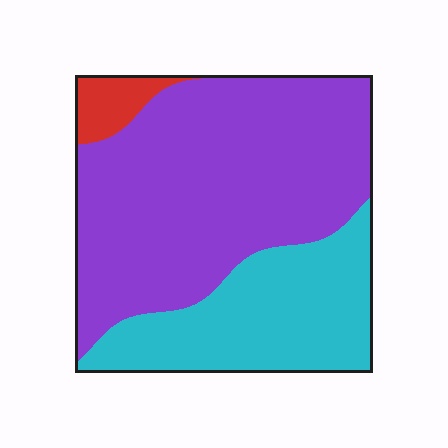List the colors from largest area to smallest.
From largest to smallest: purple, cyan, red.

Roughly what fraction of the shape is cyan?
Cyan covers 31% of the shape.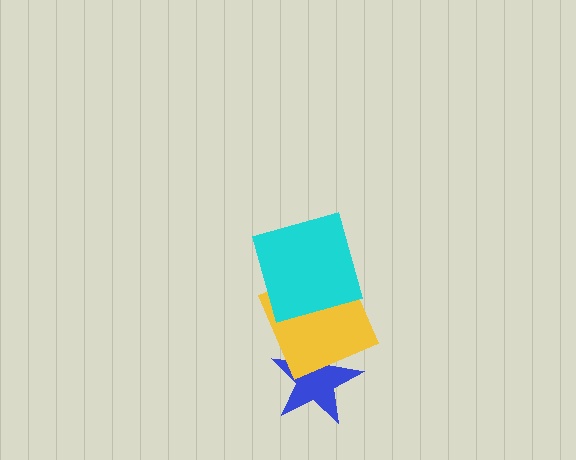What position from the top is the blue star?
The blue star is 3rd from the top.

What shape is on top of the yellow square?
The cyan square is on top of the yellow square.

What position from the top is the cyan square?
The cyan square is 1st from the top.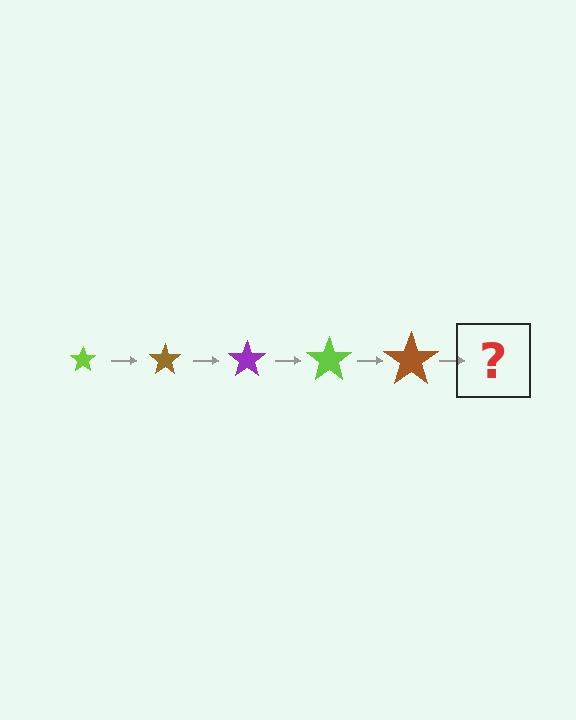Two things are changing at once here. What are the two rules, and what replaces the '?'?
The two rules are that the star grows larger each step and the color cycles through lime, brown, and purple. The '?' should be a purple star, larger than the previous one.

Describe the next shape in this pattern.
It should be a purple star, larger than the previous one.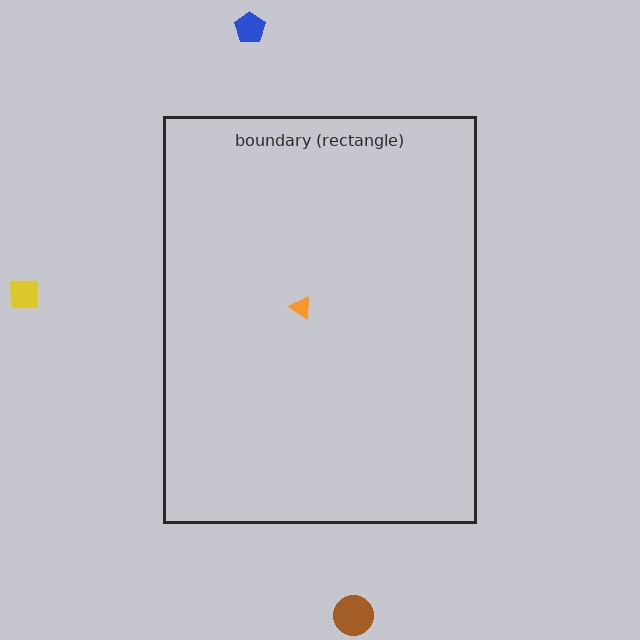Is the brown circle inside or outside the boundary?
Outside.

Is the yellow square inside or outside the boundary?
Outside.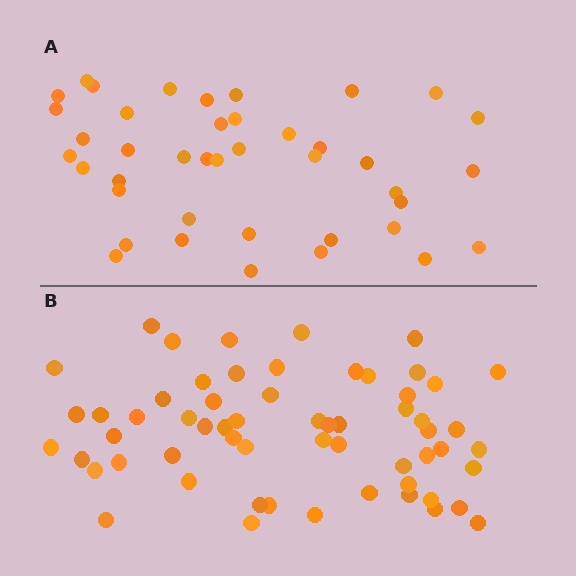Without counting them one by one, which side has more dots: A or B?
Region B (the bottom region) has more dots.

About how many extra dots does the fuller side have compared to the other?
Region B has approximately 20 more dots than region A.